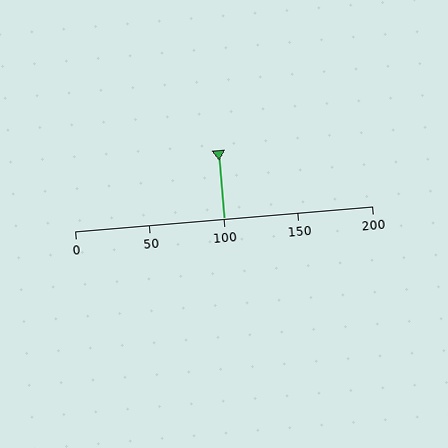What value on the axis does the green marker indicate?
The marker indicates approximately 100.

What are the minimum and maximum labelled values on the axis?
The axis runs from 0 to 200.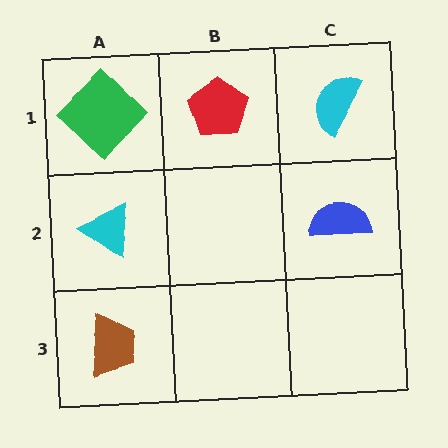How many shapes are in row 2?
2 shapes.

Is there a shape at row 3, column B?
No, that cell is empty.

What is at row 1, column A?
A green diamond.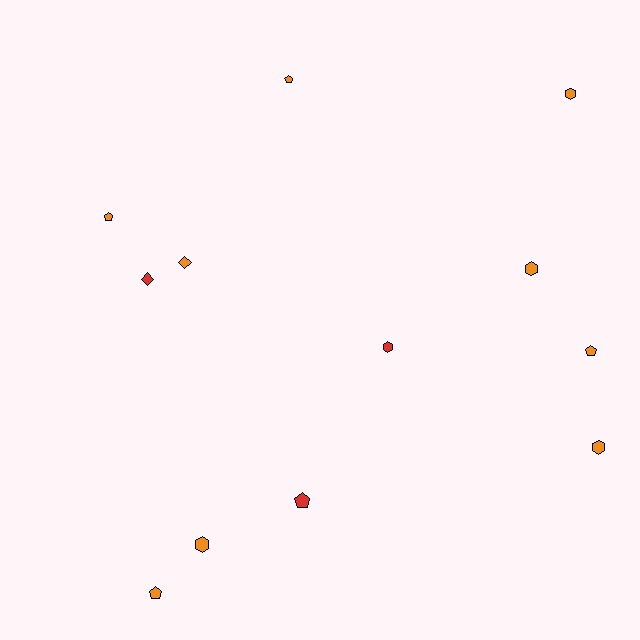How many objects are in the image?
There are 12 objects.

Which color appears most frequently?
Orange, with 9 objects.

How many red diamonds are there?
There is 1 red diamond.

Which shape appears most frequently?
Pentagon, with 5 objects.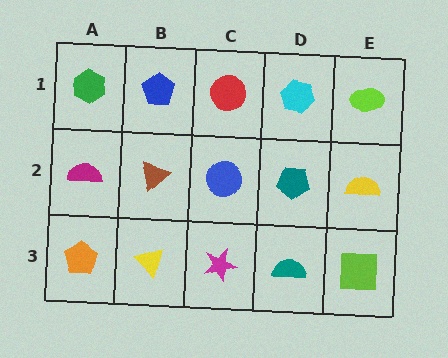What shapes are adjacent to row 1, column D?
A teal pentagon (row 2, column D), a red circle (row 1, column C), a lime ellipse (row 1, column E).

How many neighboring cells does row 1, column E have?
2.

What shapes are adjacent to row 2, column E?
A lime ellipse (row 1, column E), a lime square (row 3, column E), a teal pentagon (row 2, column D).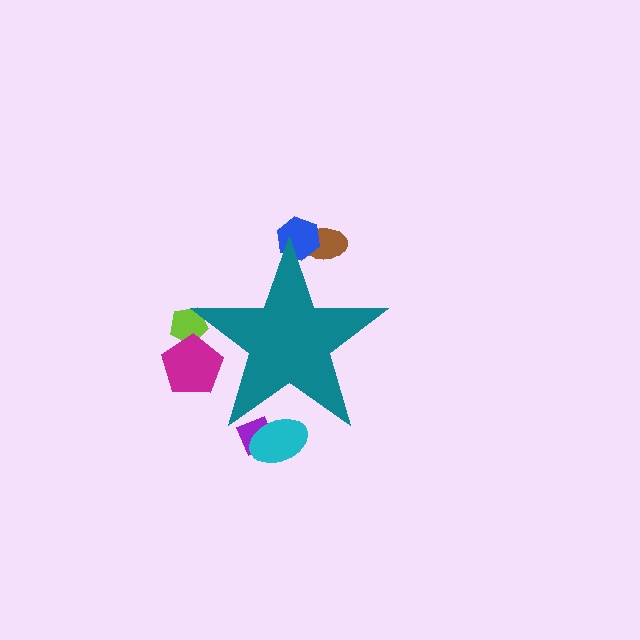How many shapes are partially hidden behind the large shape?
6 shapes are partially hidden.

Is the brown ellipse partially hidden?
Yes, the brown ellipse is partially hidden behind the teal star.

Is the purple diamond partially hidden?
Yes, the purple diamond is partially hidden behind the teal star.